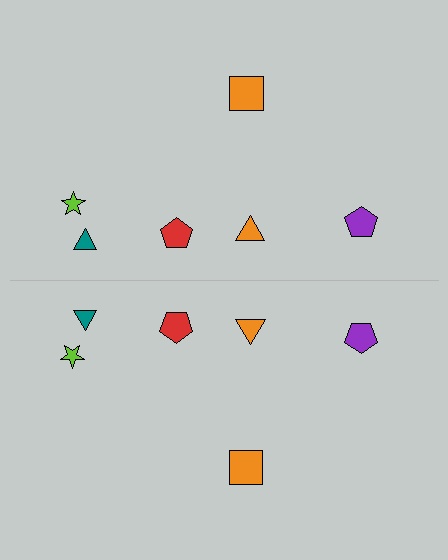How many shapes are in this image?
There are 12 shapes in this image.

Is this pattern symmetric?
Yes, this pattern has bilateral (reflection) symmetry.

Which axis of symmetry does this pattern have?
The pattern has a horizontal axis of symmetry running through the center of the image.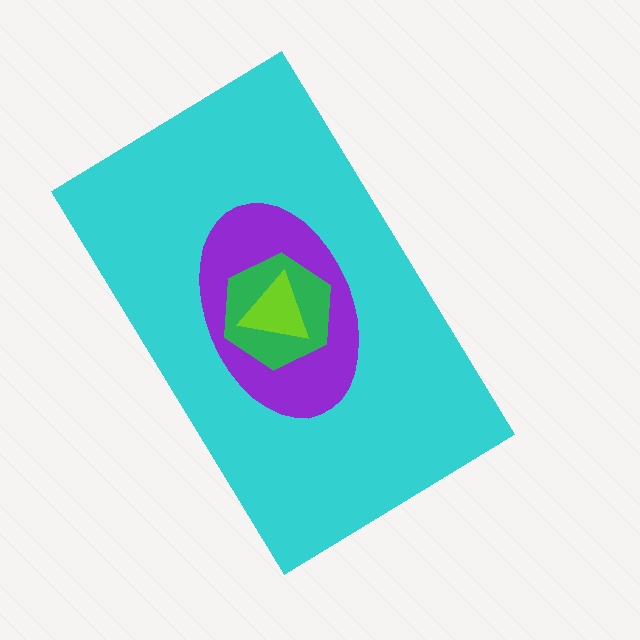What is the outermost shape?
The cyan rectangle.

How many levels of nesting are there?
4.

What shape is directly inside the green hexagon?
The lime triangle.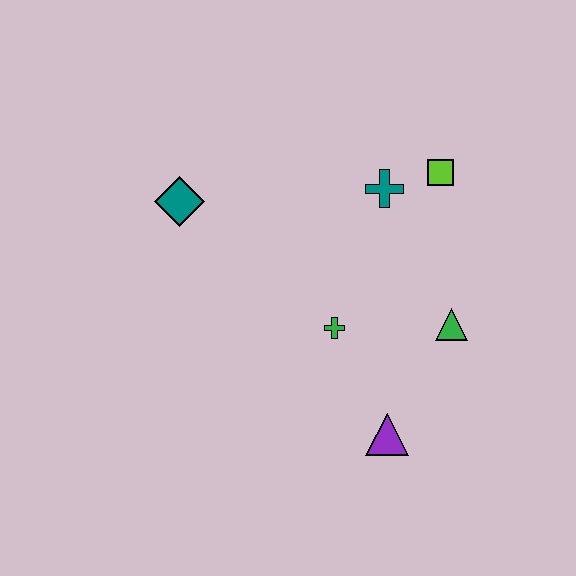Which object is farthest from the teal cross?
The purple triangle is farthest from the teal cross.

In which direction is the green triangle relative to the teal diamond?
The green triangle is to the right of the teal diamond.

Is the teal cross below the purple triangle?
No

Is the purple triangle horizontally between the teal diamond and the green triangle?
Yes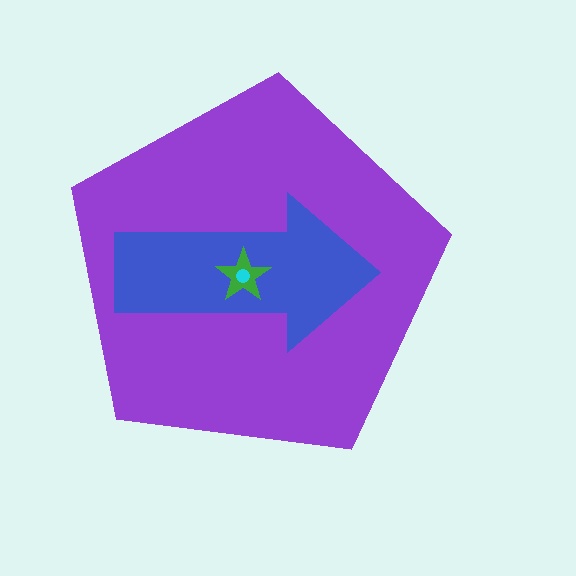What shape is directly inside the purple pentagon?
The blue arrow.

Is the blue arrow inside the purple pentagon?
Yes.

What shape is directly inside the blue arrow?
The green star.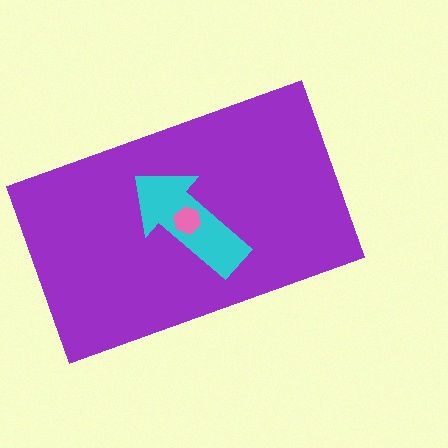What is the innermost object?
The pink hexagon.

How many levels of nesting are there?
3.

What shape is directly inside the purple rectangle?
The cyan arrow.